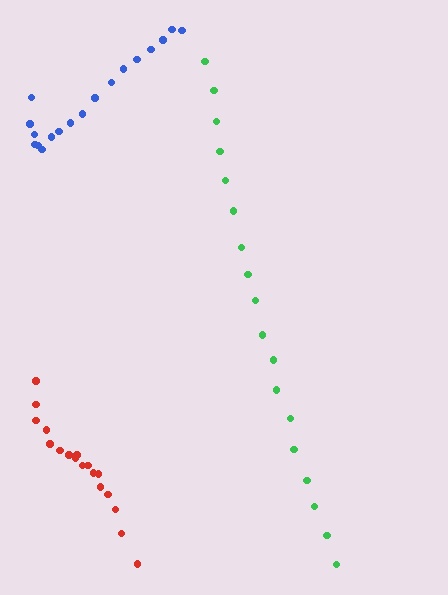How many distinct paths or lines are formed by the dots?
There are 3 distinct paths.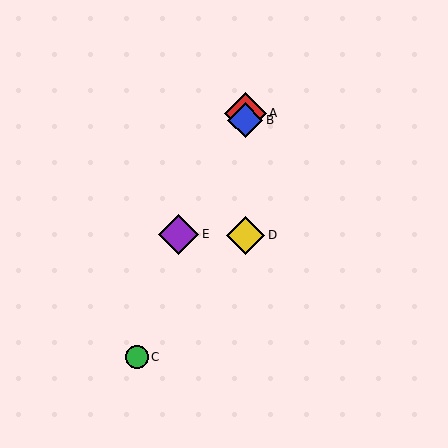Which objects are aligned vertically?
Objects A, B, D are aligned vertically.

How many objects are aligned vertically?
3 objects (A, B, D) are aligned vertically.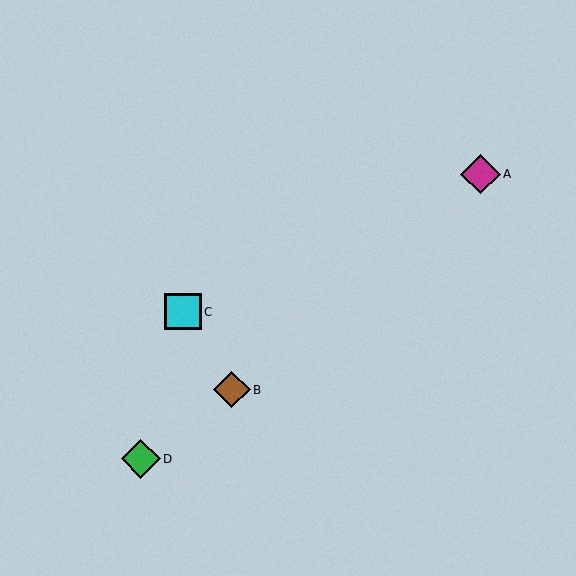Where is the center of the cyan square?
The center of the cyan square is at (183, 312).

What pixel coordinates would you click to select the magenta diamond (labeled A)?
Click at (481, 174) to select the magenta diamond A.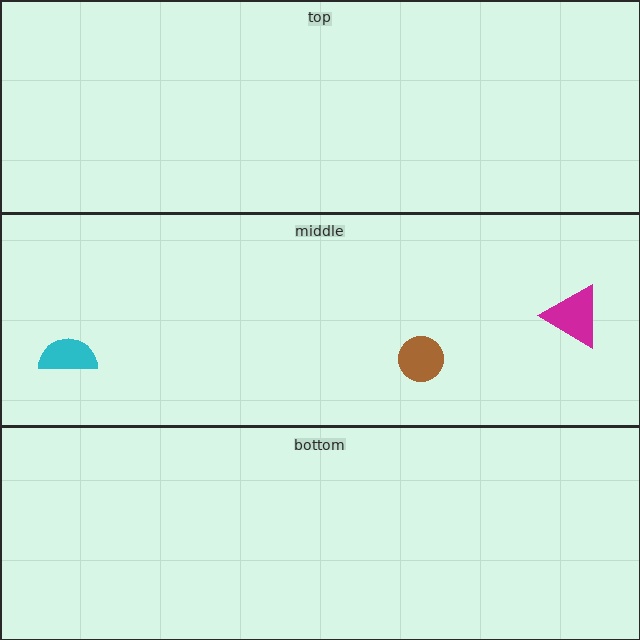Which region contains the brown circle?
The middle region.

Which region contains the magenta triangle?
The middle region.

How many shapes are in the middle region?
3.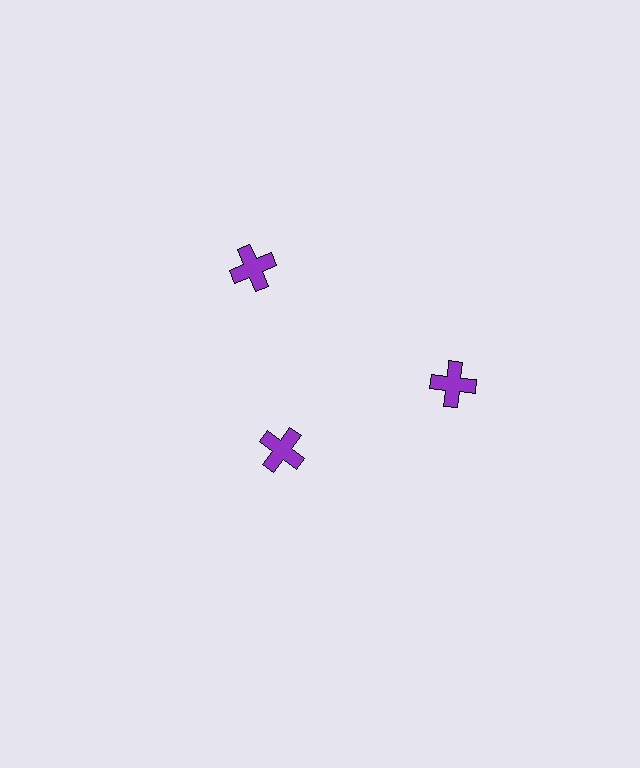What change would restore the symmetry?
The symmetry would be restored by moving it outward, back onto the ring so that all 3 crosses sit at equal angles and equal distance from the center.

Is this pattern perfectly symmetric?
No. The 3 purple crosses are arranged in a ring, but one element near the 7 o'clock position is pulled inward toward the center, breaking the 3-fold rotational symmetry.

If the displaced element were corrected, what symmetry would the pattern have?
It would have 3-fold rotational symmetry — the pattern would map onto itself every 120 degrees.